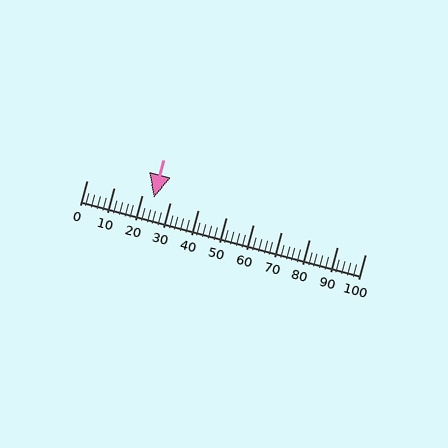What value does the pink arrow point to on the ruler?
The pink arrow points to approximately 24.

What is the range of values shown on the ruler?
The ruler shows values from 0 to 100.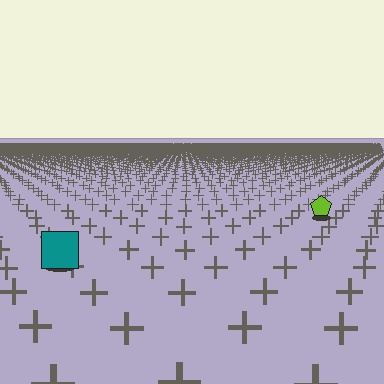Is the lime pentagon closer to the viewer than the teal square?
No. The teal square is closer — you can tell from the texture gradient: the ground texture is coarser near it.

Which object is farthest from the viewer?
The lime pentagon is farthest from the viewer. It appears smaller and the ground texture around it is denser.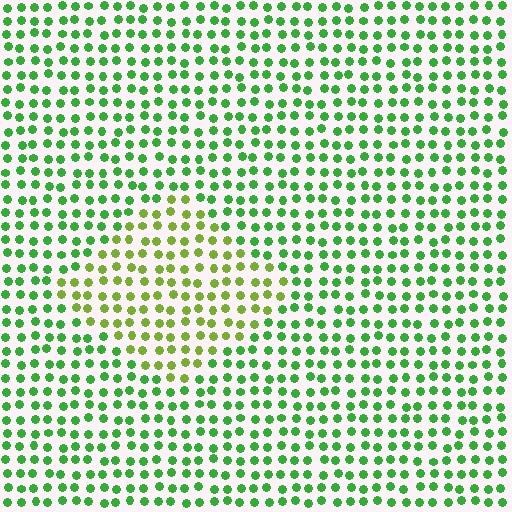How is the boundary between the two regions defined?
The boundary is defined purely by a slight shift in hue (about 36 degrees). Spacing, size, and orientation are identical on both sides.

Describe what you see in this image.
The image is filled with small green elements in a uniform arrangement. A diamond-shaped region is visible where the elements are tinted to a slightly different hue, forming a subtle color boundary.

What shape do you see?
I see a diamond.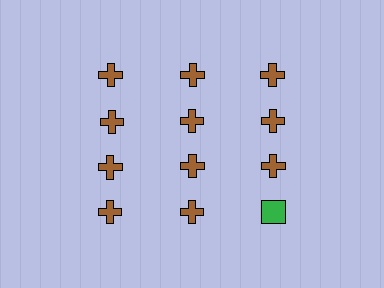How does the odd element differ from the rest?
It differs in both color (green instead of brown) and shape (square instead of cross).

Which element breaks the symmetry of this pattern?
The green square in the fourth row, center column breaks the symmetry. All other shapes are brown crosses.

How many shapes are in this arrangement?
There are 12 shapes arranged in a grid pattern.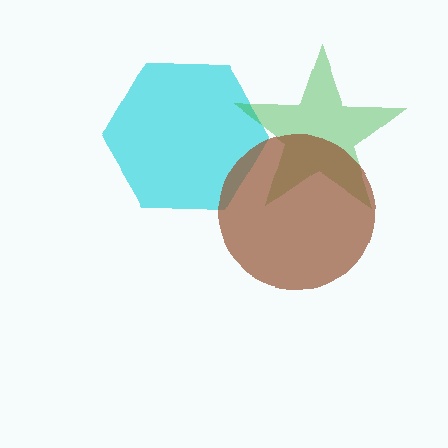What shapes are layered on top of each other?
The layered shapes are: a cyan hexagon, a green star, a brown circle.